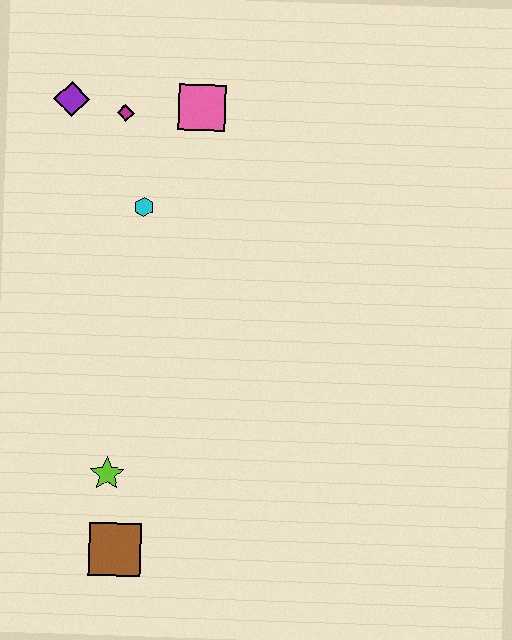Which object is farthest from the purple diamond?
The brown square is farthest from the purple diamond.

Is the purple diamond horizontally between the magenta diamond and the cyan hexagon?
No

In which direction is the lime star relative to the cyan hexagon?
The lime star is below the cyan hexagon.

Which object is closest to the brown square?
The lime star is closest to the brown square.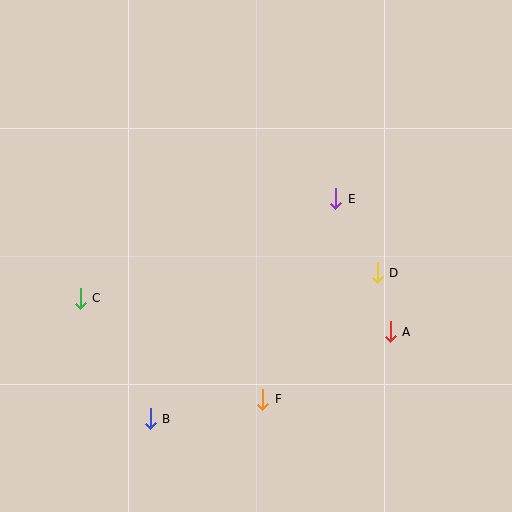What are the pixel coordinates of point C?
Point C is at (80, 298).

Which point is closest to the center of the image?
Point E at (336, 199) is closest to the center.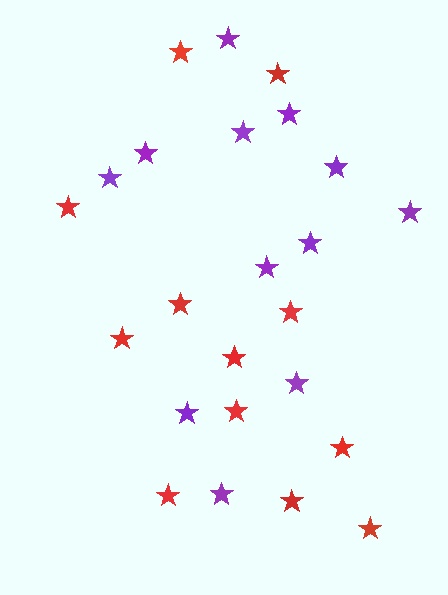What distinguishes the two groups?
There are 2 groups: one group of red stars (12) and one group of purple stars (12).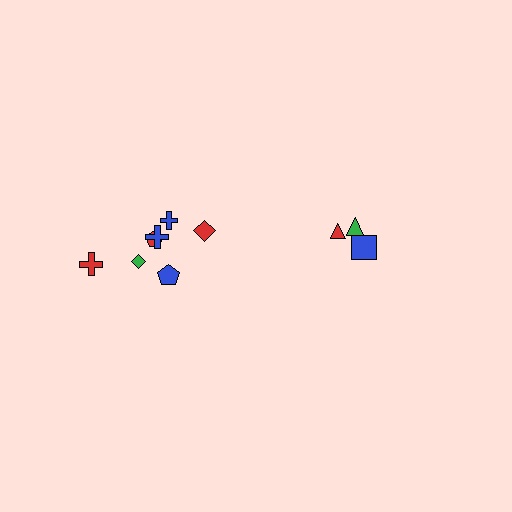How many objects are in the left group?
There are 7 objects.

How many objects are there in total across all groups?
There are 10 objects.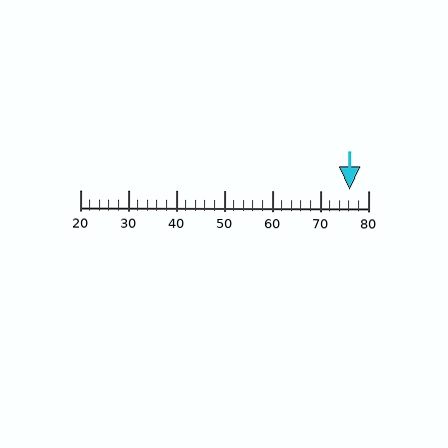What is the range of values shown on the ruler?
The ruler shows values from 20 to 80.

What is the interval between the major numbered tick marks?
The major tick marks are spaced 10 units apart.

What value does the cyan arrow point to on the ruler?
The cyan arrow points to approximately 76.